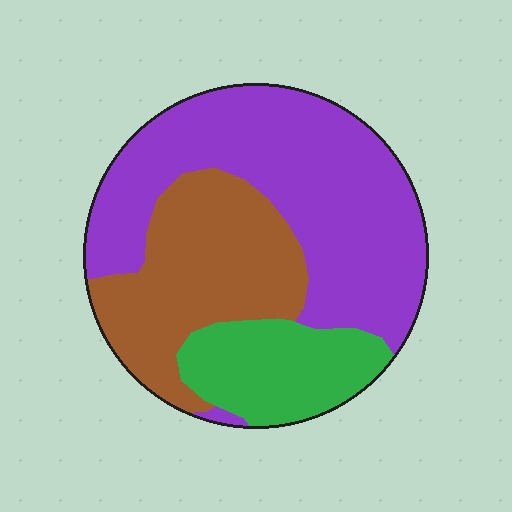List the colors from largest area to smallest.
From largest to smallest: purple, brown, green.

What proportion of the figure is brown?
Brown takes up about one third (1/3) of the figure.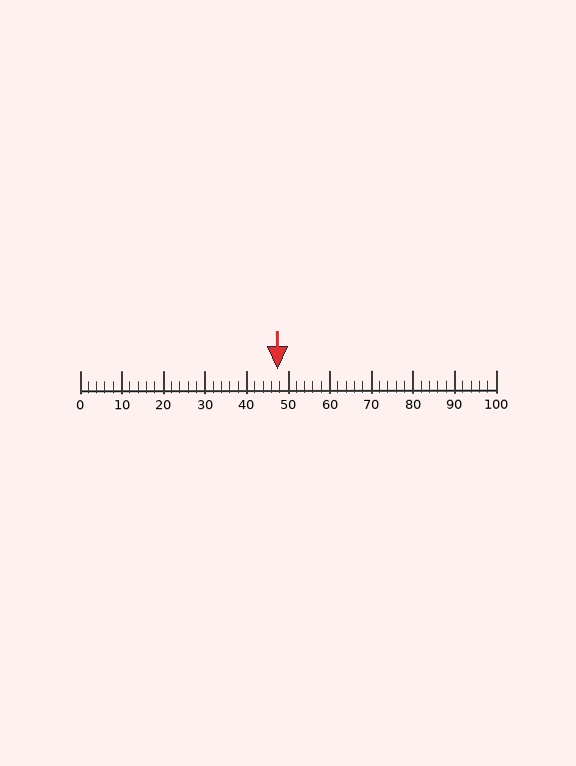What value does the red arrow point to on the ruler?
The red arrow points to approximately 48.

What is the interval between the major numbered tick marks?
The major tick marks are spaced 10 units apart.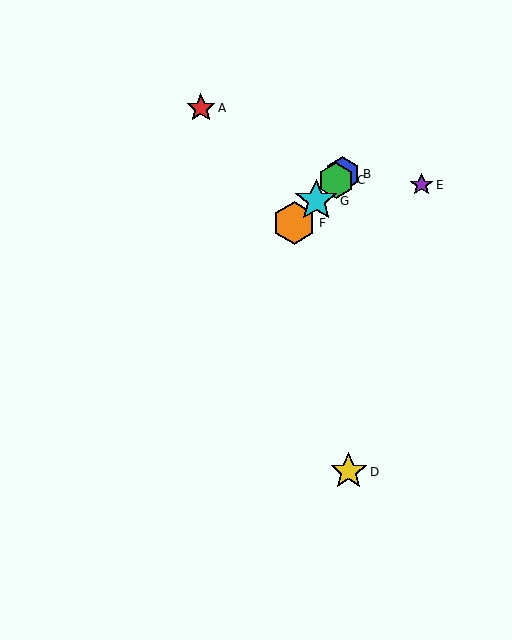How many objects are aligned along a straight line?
4 objects (B, C, F, G) are aligned along a straight line.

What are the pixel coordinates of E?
Object E is at (422, 185).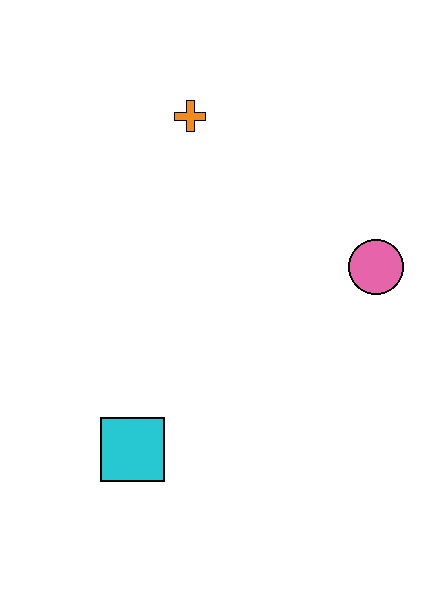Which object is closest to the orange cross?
The pink circle is closest to the orange cross.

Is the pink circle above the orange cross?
No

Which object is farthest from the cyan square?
The orange cross is farthest from the cyan square.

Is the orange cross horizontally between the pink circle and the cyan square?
Yes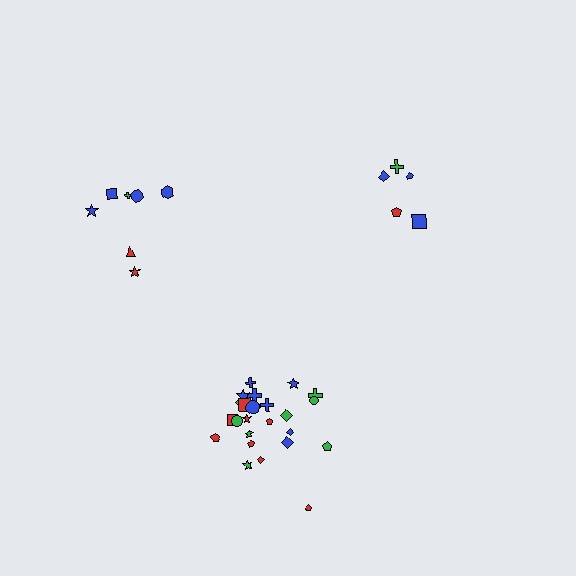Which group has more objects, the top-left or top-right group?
The top-left group.